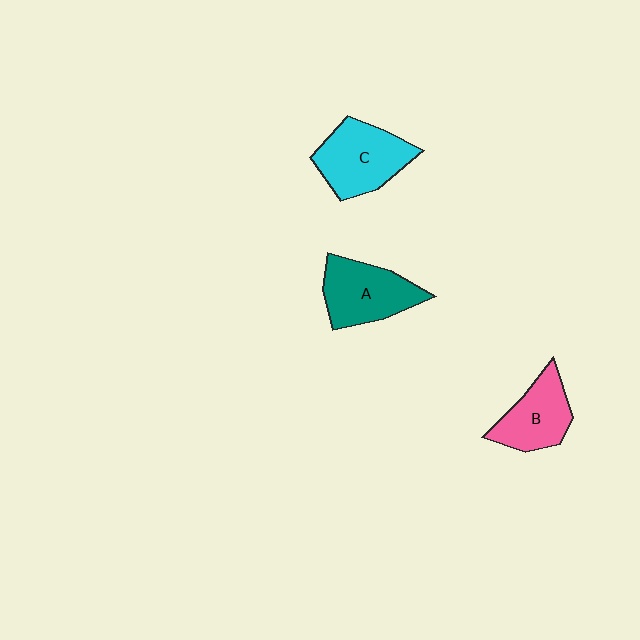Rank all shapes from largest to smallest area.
From largest to smallest: C (cyan), A (teal), B (pink).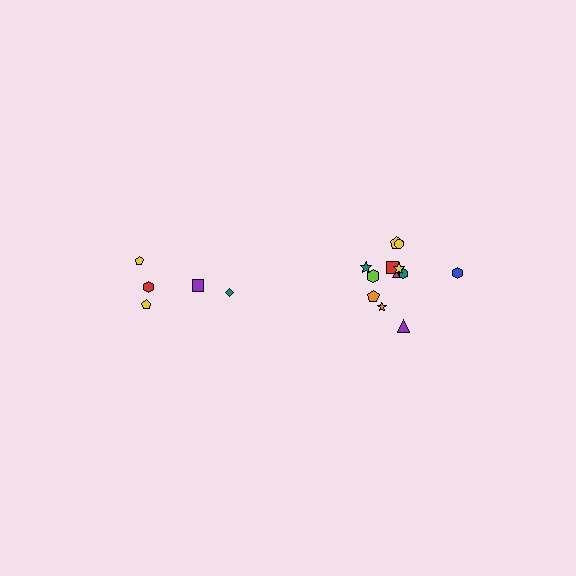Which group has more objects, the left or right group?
The right group.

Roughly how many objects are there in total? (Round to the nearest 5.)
Roughly 15 objects in total.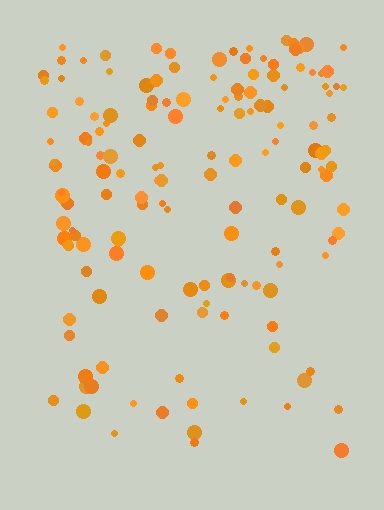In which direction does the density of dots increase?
From bottom to top, with the top side densest.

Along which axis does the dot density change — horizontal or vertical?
Vertical.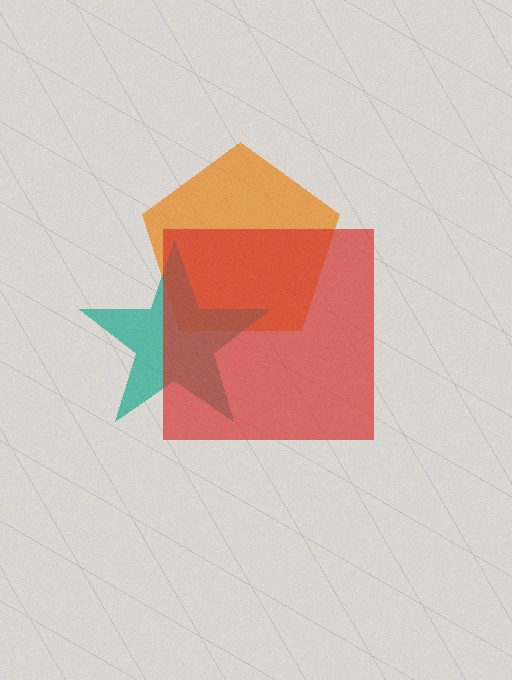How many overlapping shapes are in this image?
There are 3 overlapping shapes in the image.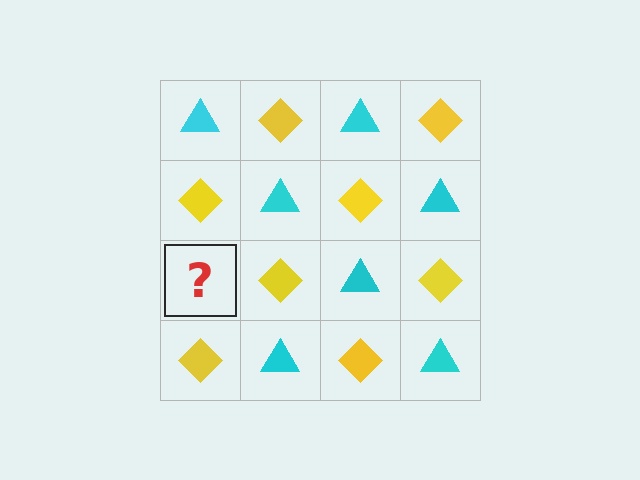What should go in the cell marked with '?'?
The missing cell should contain a cyan triangle.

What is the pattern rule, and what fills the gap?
The rule is that it alternates cyan triangle and yellow diamond in a checkerboard pattern. The gap should be filled with a cyan triangle.